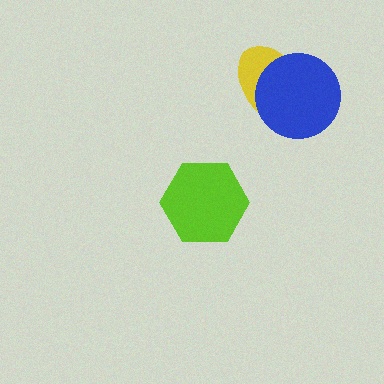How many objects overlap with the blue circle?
1 object overlaps with the blue circle.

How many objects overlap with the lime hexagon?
0 objects overlap with the lime hexagon.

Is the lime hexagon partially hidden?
No, no other shape covers it.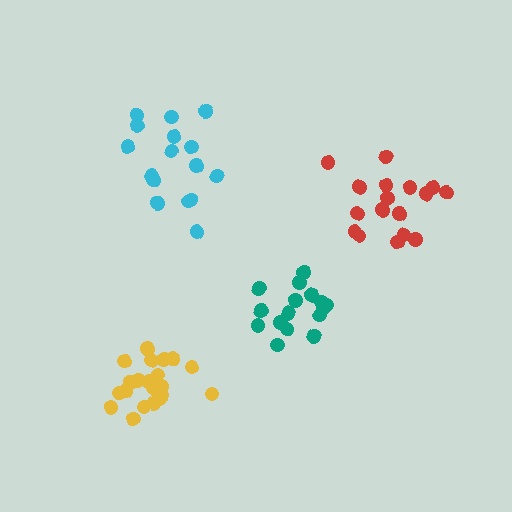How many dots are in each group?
Group 1: 21 dots, Group 2: 16 dots, Group 3: 17 dots, Group 4: 16 dots (70 total).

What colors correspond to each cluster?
The clusters are colored: yellow, teal, red, cyan.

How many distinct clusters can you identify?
There are 4 distinct clusters.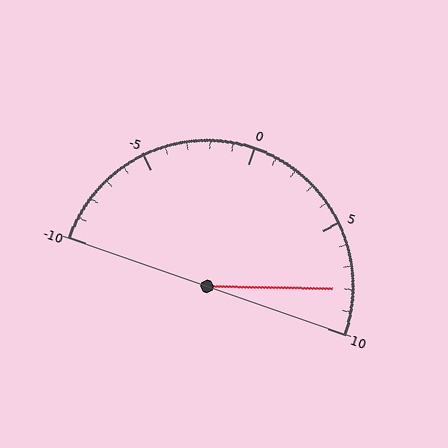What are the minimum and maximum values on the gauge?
The gauge ranges from -10 to 10.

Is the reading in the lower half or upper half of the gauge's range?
The reading is in the upper half of the range (-10 to 10).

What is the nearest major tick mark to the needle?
The nearest major tick mark is 10.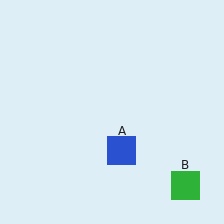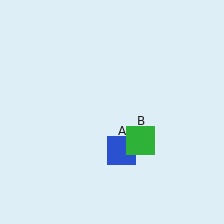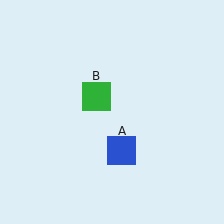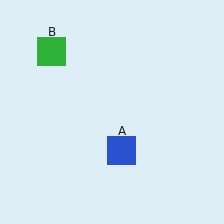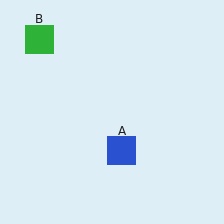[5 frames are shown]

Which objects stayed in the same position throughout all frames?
Blue square (object A) remained stationary.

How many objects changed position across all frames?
1 object changed position: green square (object B).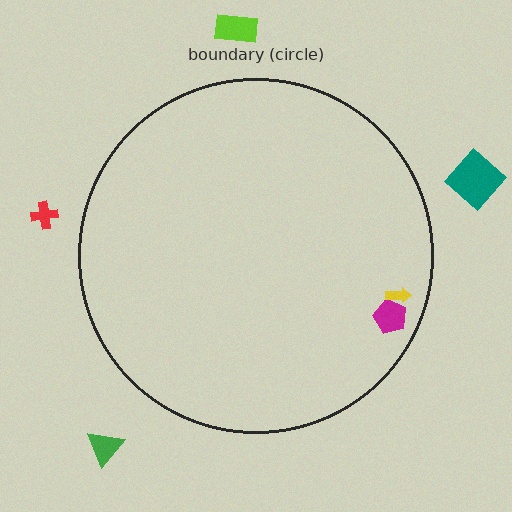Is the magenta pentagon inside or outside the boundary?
Inside.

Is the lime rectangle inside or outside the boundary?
Outside.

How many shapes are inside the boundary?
2 inside, 4 outside.